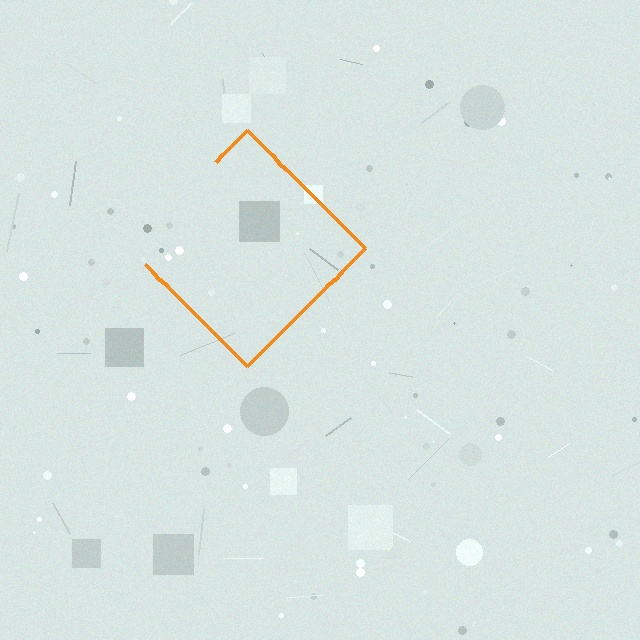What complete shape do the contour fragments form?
The contour fragments form a diamond.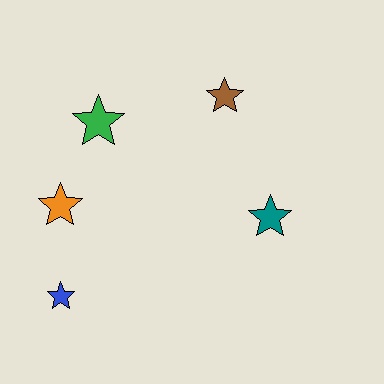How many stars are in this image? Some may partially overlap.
There are 5 stars.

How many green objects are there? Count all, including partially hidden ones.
There is 1 green object.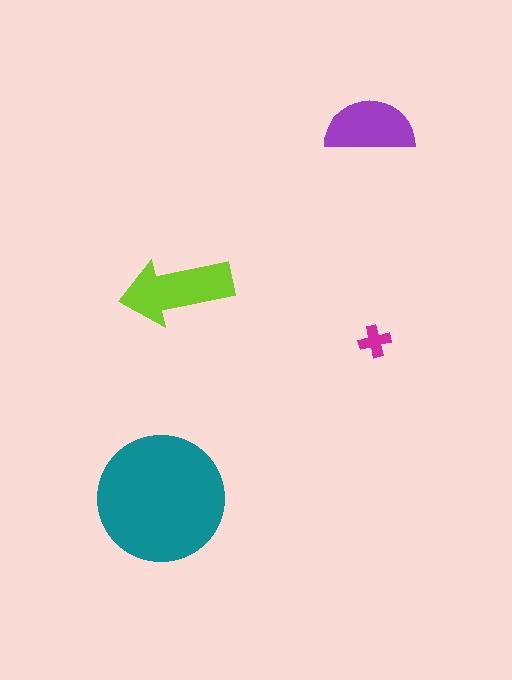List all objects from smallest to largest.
The magenta cross, the purple semicircle, the lime arrow, the teal circle.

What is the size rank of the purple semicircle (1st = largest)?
3rd.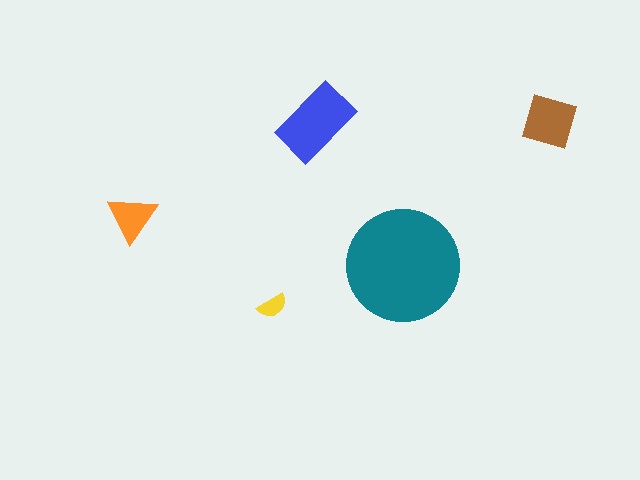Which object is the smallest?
The yellow semicircle.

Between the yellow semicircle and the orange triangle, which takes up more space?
The orange triangle.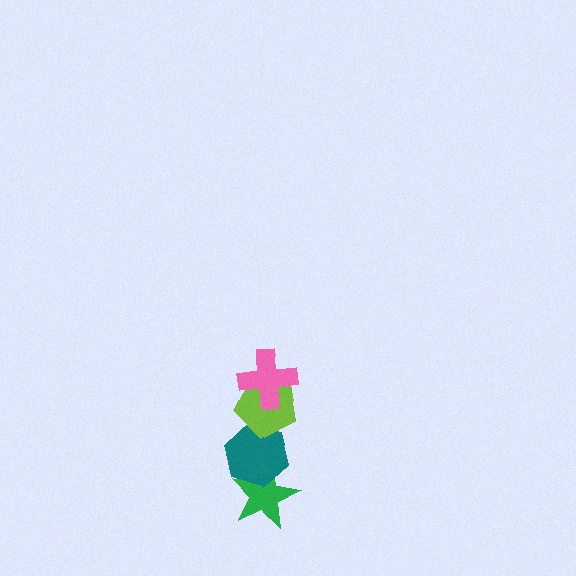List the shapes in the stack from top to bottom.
From top to bottom: the pink cross, the lime pentagon, the teal hexagon, the green star.